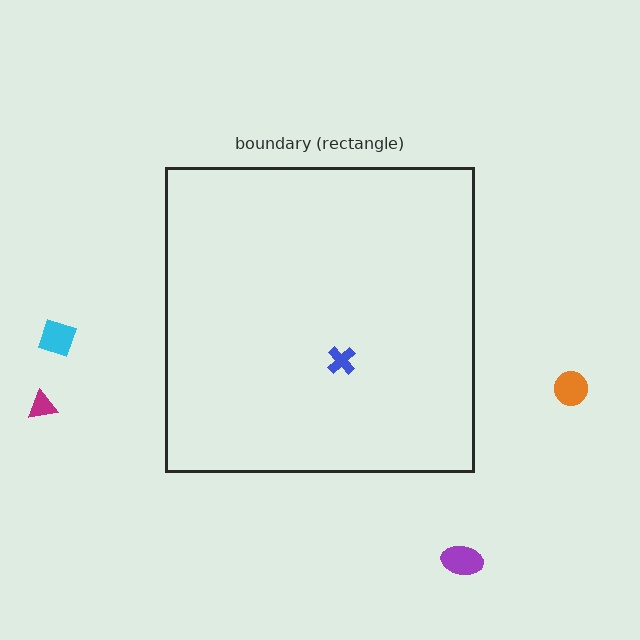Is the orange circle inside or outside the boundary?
Outside.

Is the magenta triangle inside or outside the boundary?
Outside.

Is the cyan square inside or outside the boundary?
Outside.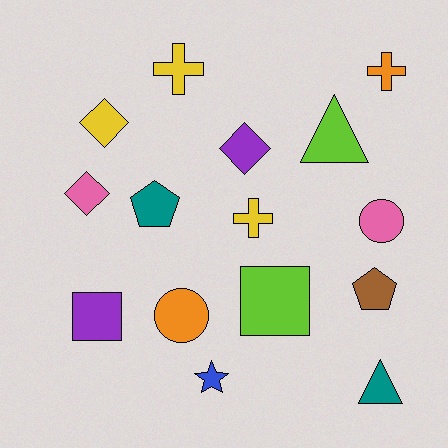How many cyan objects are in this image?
There are no cyan objects.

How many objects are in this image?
There are 15 objects.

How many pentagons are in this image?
There are 2 pentagons.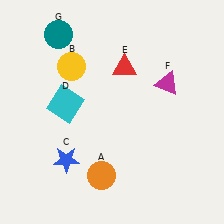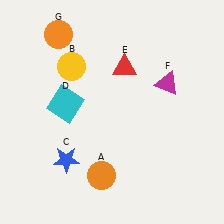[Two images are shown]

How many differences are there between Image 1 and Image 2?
There is 1 difference between the two images.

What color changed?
The circle (G) changed from teal in Image 1 to orange in Image 2.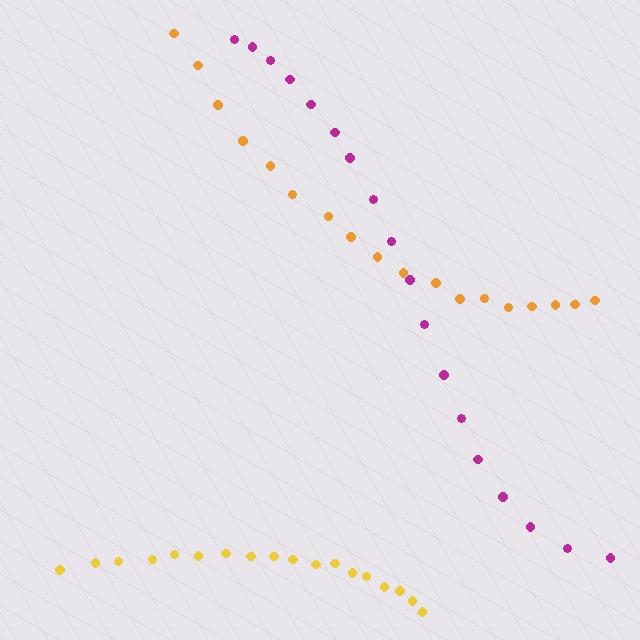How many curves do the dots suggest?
There are 3 distinct paths.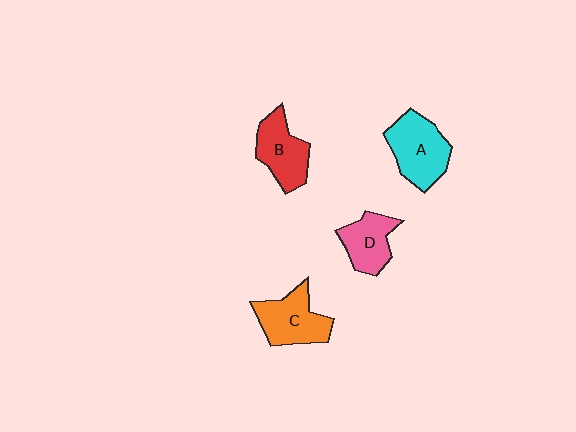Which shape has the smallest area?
Shape D (pink).